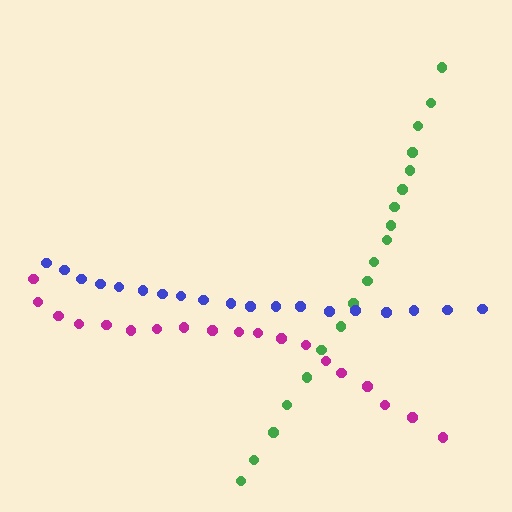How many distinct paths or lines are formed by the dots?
There are 3 distinct paths.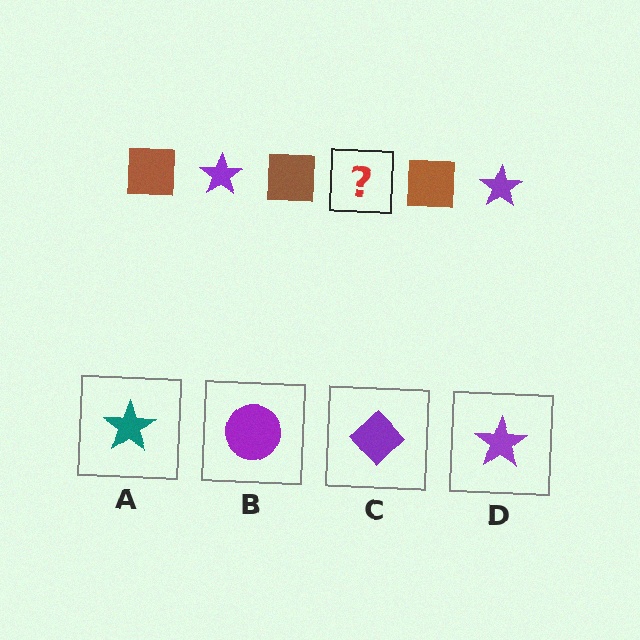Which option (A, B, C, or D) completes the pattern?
D.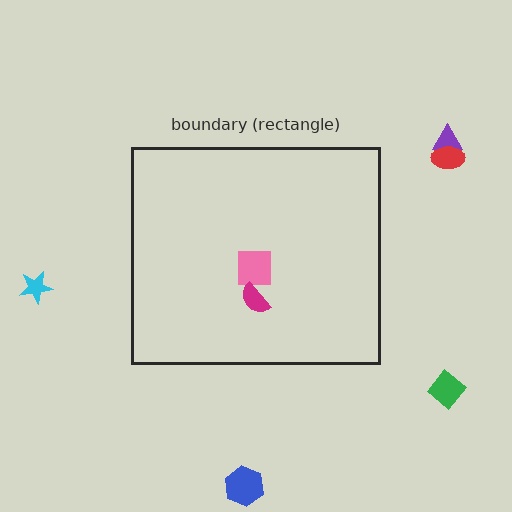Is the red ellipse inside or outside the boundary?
Outside.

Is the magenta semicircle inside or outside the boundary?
Inside.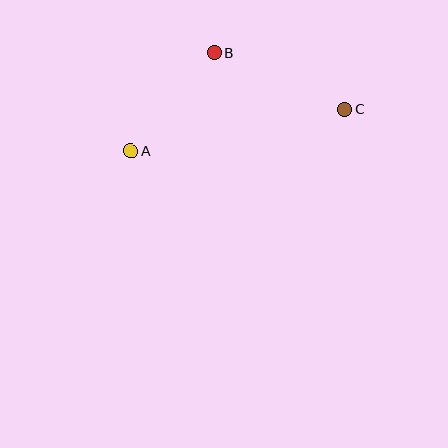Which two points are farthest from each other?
Points A and C are farthest from each other.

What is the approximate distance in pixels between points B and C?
The distance between B and C is approximately 142 pixels.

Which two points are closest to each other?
Points A and B are closest to each other.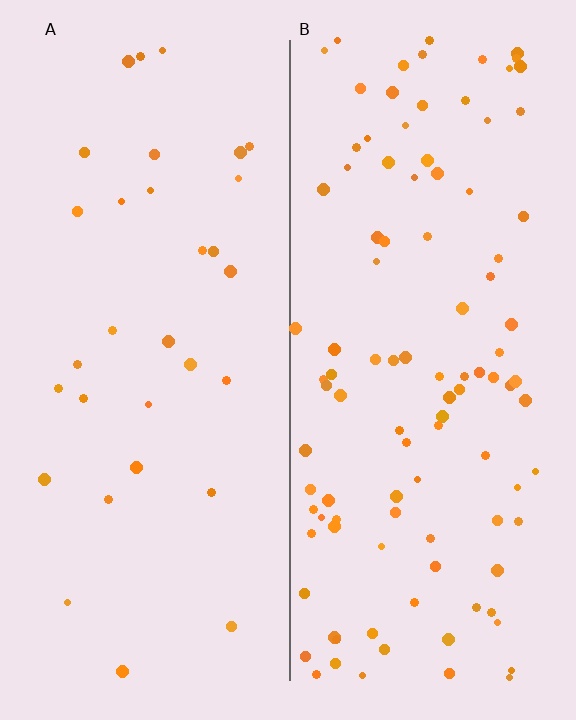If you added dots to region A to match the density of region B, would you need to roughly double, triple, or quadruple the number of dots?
Approximately triple.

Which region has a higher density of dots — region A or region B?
B (the right).